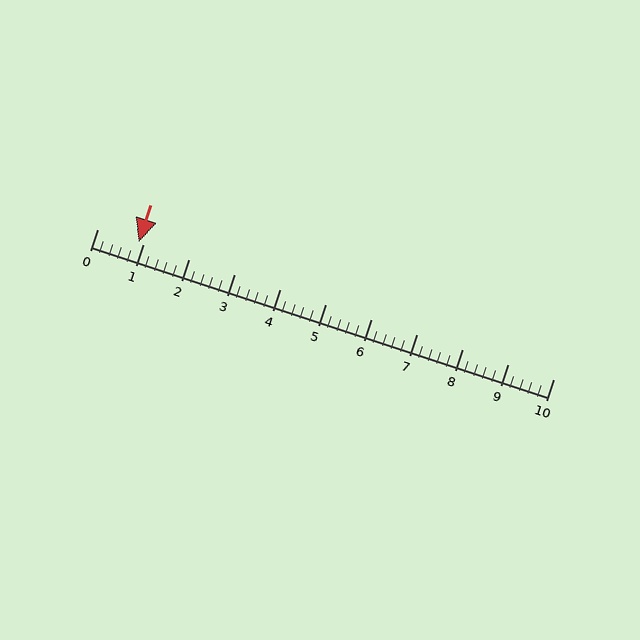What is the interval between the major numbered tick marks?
The major tick marks are spaced 1 units apart.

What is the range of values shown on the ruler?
The ruler shows values from 0 to 10.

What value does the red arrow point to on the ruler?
The red arrow points to approximately 0.9.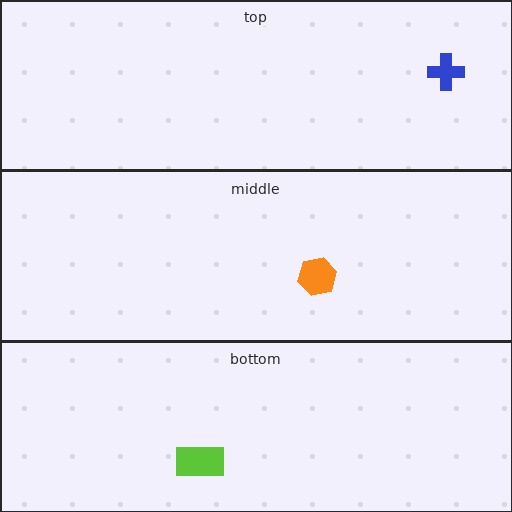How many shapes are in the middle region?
1.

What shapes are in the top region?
The blue cross.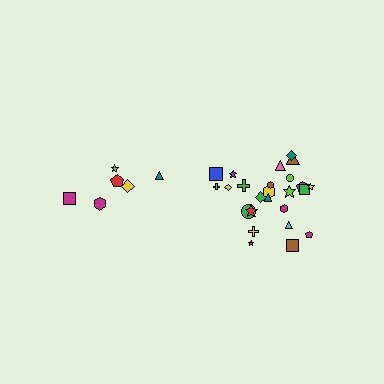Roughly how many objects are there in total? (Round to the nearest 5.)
Roughly 30 objects in total.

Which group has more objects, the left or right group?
The right group.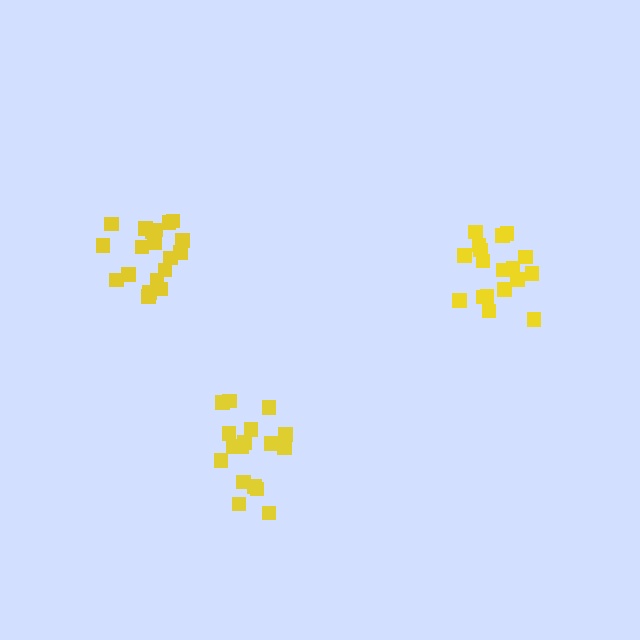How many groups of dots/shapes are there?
There are 3 groups.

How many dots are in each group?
Group 1: 18 dots, Group 2: 19 dots, Group 3: 17 dots (54 total).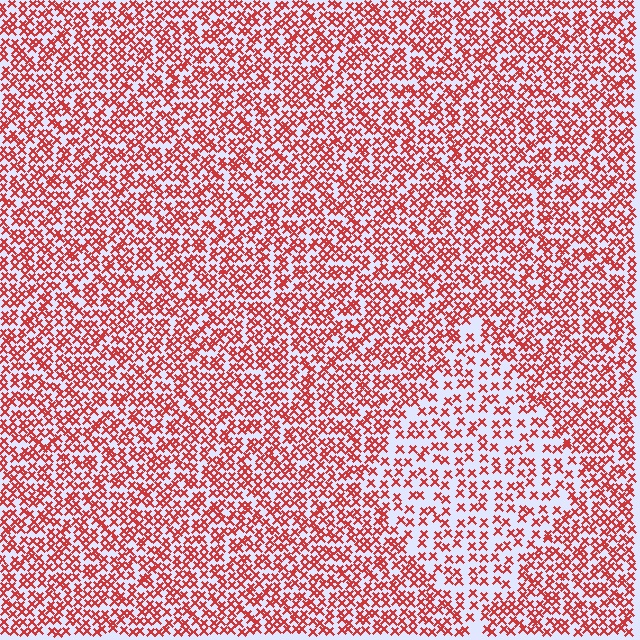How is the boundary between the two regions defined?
The boundary is defined by a change in element density (approximately 1.8x ratio). All elements are the same color, size, and shape.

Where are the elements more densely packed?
The elements are more densely packed outside the diamond boundary.